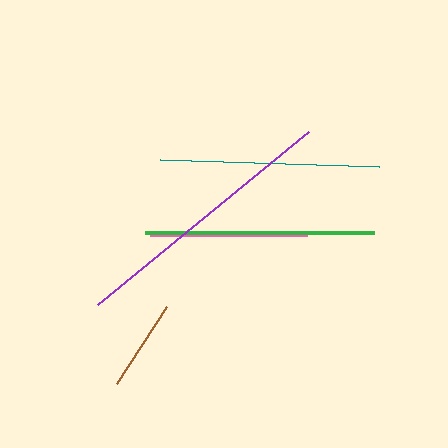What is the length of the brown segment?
The brown segment is approximately 92 pixels long.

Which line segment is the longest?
The purple line is the longest at approximately 273 pixels.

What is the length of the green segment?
The green segment is approximately 229 pixels long.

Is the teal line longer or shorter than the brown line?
The teal line is longer than the brown line.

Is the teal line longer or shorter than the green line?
The green line is longer than the teal line.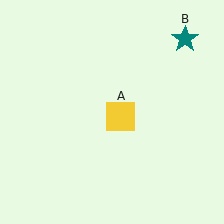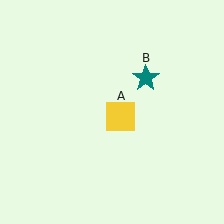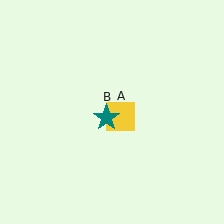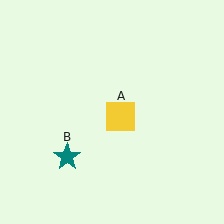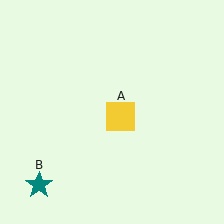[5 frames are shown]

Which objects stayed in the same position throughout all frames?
Yellow square (object A) remained stationary.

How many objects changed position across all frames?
1 object changed position: teal star (object B).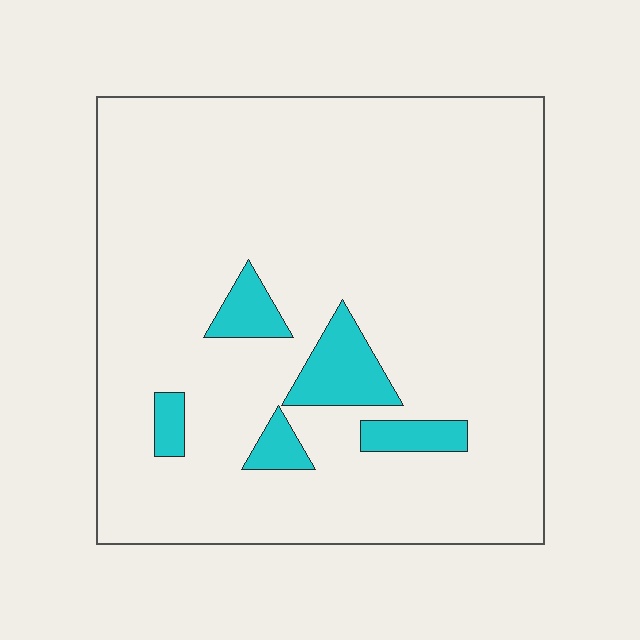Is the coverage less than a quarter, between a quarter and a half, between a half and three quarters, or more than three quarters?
Less than a quarter.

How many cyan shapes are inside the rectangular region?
5.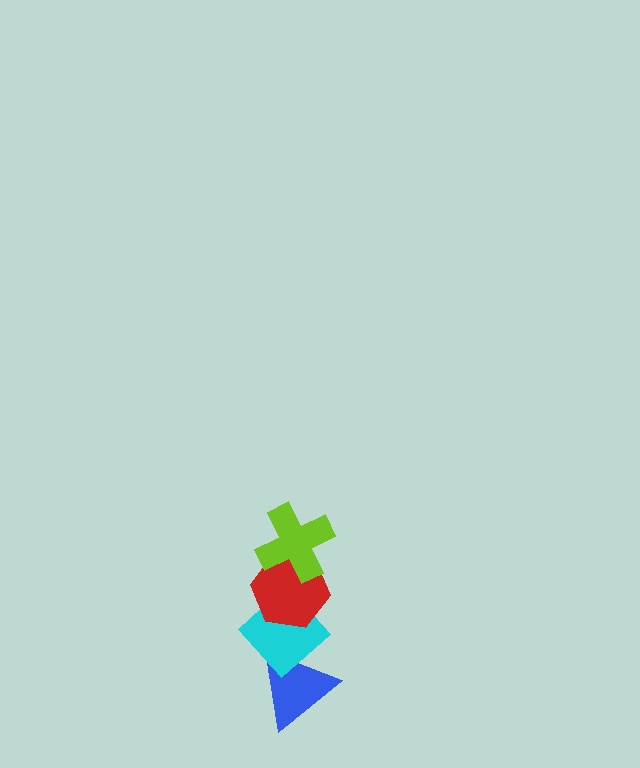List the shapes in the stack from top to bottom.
From top to bottom: the lime cross, the red hexagon, the cyan diamond, the blue triangle.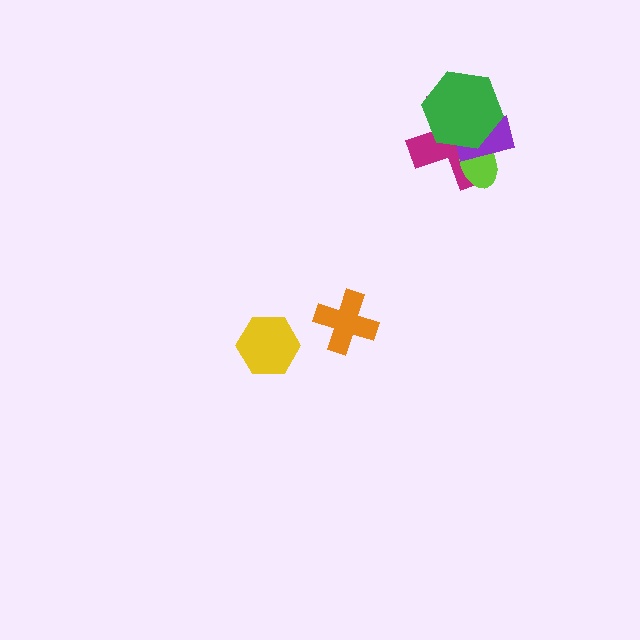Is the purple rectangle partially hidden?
Yes, it is partially covered by another shape.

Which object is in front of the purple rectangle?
The green hexagon is in front of the purple rectangle.